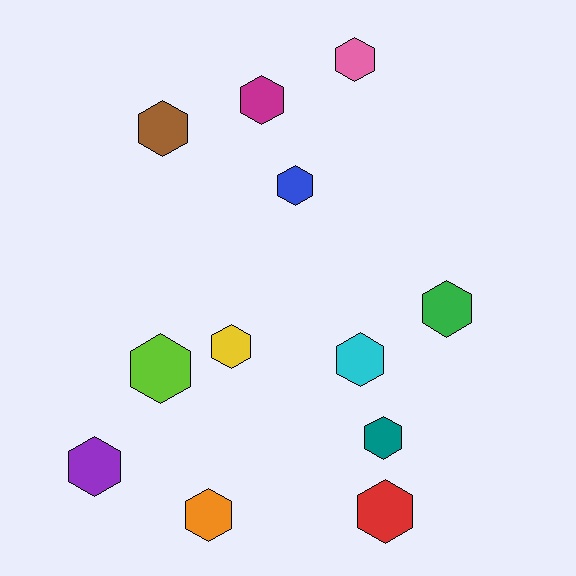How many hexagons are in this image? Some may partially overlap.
There are 12 hexagons.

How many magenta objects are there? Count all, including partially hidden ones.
There is 1 magenta object.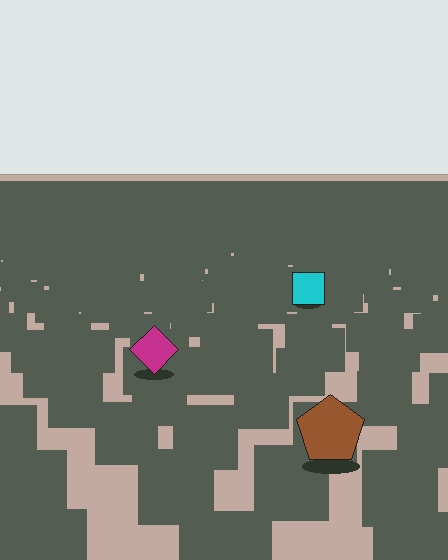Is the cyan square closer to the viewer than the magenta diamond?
No. The magenta diamond is closer — you can tell from the texture gradient: the ground texture is coarser near it.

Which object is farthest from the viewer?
The cyan square is farthest from the viewer. It appears smaller and the ground texture around it is denser.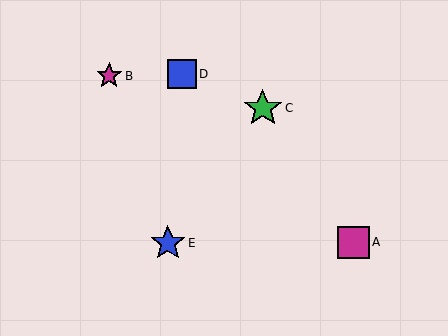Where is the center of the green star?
The center of the green star is at (263, 108).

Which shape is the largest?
The green star (labeled C) is the largest.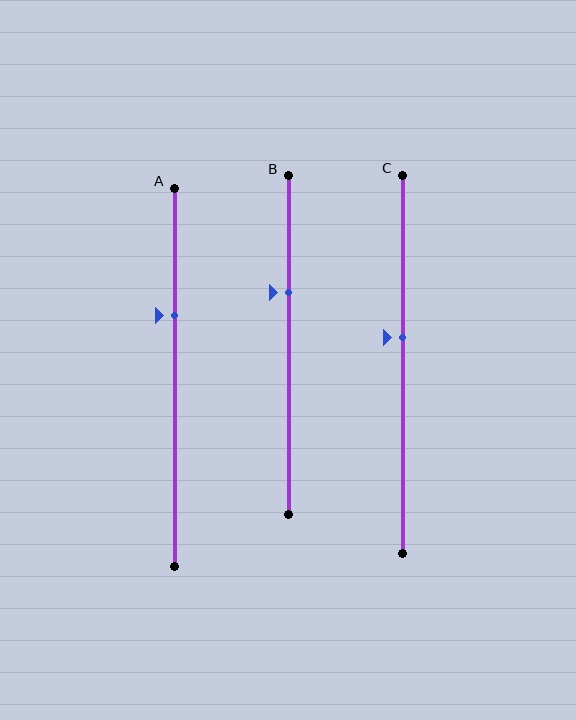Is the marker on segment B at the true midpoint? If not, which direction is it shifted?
No, the marker on segment B is shifted upward by about 16% of the segment length.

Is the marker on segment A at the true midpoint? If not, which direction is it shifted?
No, the marker on segment A is shifted upward by about 16% of the segment length.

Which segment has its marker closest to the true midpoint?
Segment C has its marker closest to the true midpoint.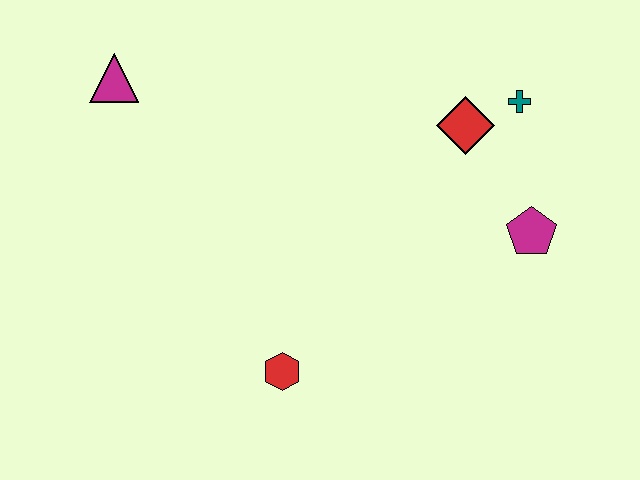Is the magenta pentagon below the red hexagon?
No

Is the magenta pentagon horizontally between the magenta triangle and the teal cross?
No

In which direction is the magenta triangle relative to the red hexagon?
The magenta triangle is above the red hexagon.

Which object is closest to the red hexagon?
The magenta pentagon is closest to the red hexagon.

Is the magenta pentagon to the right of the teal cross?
Yes